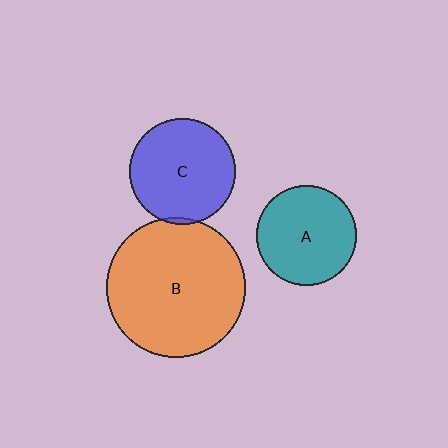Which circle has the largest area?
Circle B (orange).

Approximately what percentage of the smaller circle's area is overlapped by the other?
Approximately 5%.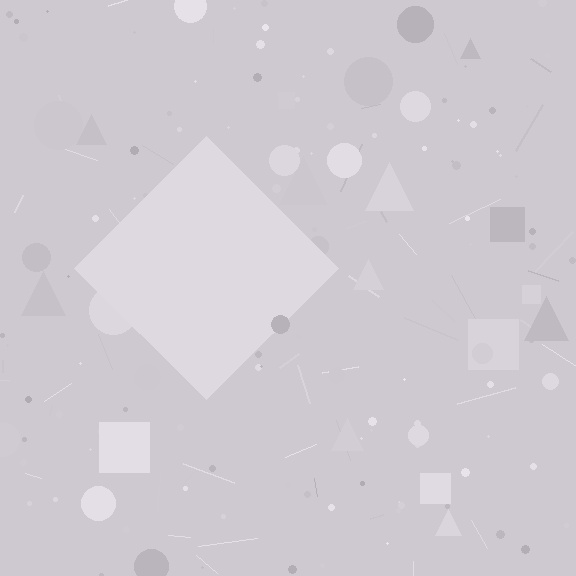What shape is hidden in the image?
A diamond is hidden in the image.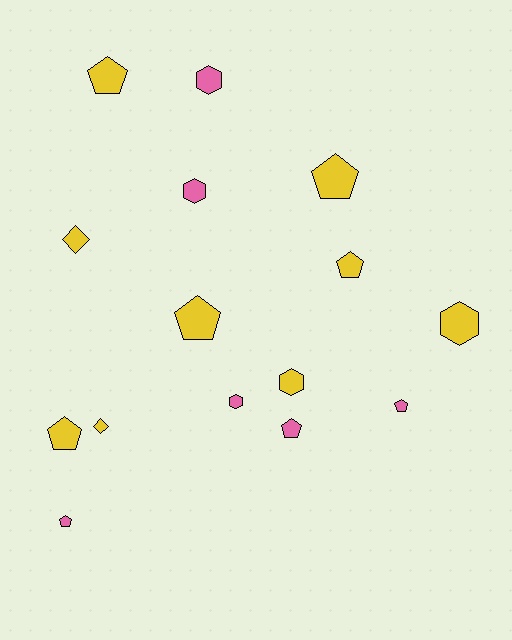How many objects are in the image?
There are 15 objects.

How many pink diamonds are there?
There are no pink diamonds.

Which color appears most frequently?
Yellow, with 9 objects.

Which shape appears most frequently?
Pentagon, with 8 objects.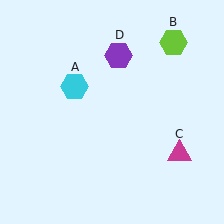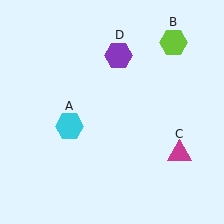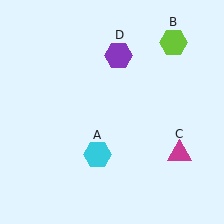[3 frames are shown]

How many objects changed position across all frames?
1 object changed position: cyan hexagon (object A).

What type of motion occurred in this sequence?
The cyan hexagon (object A) rotated counterclockwise around the center of the scene.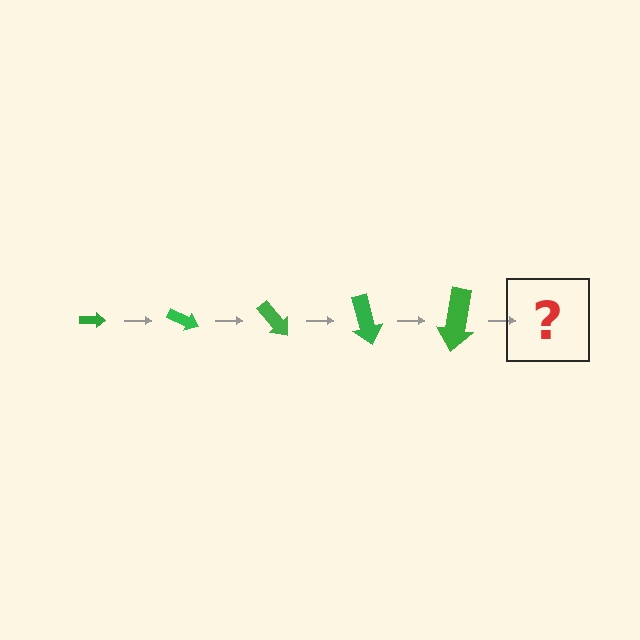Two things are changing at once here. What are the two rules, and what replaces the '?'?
The two rules are that the arrow grows larger each step and it rotates 25 degrees each step. The '?' should be an arrow, larger than the previous one and rotated 125 degrees from the start.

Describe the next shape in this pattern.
It should be an arrow, larger than the previous one and rotated 125 degrees from the start.